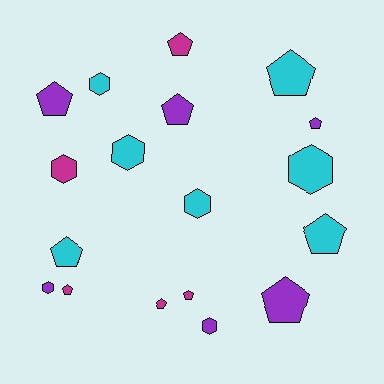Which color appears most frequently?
Cyan, with 7 objects.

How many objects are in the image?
There are 18 objects.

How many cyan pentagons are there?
There are 3 cyan pentagons.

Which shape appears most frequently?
Pentagon, with 11 objects.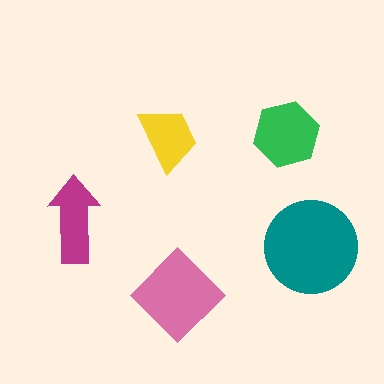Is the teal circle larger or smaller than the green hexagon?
Larger.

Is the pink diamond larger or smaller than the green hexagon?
Larger.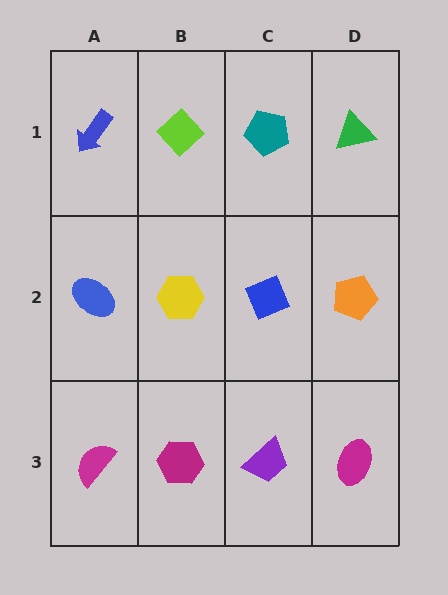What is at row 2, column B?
A yellow hexagon.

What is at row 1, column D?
A green triangle.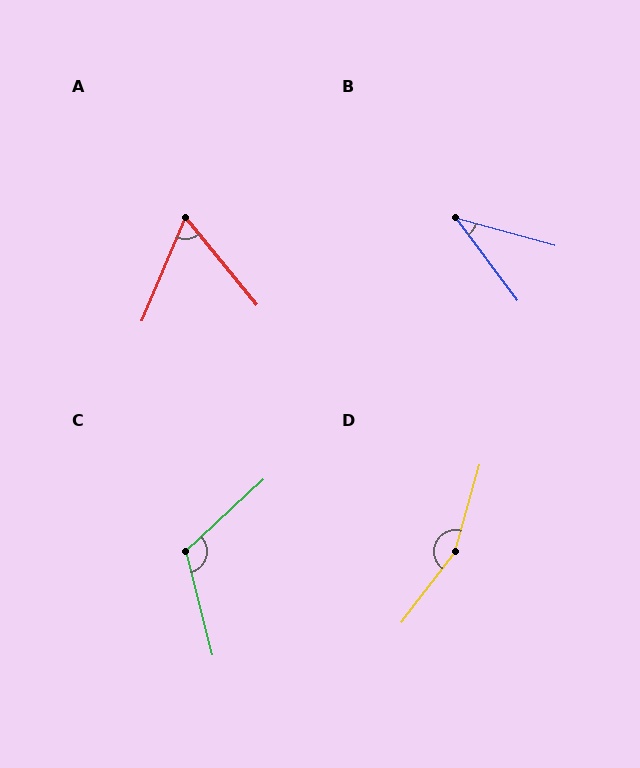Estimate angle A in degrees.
Approximately 62 degrees.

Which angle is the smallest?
B, at approximately 38 degrees.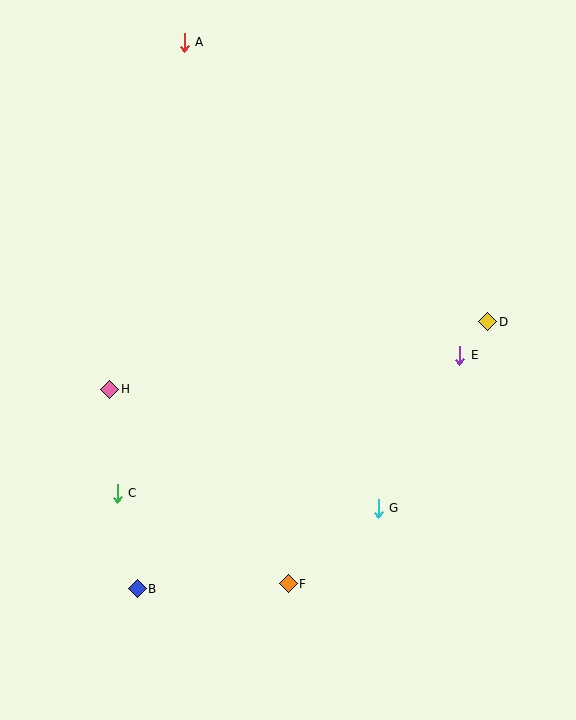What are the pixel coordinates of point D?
Point D is at (488, 322).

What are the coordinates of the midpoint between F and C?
The midpoint between F and C is at (203, 539).